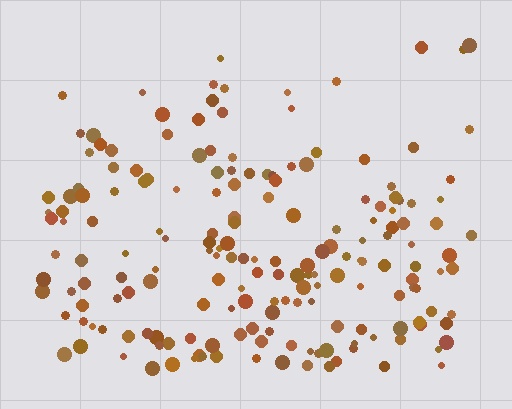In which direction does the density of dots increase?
From top to bottom, with the bottom side densest.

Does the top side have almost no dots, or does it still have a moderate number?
Still a moderate number, just noticeably fewer than the bottom.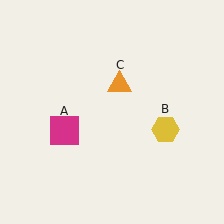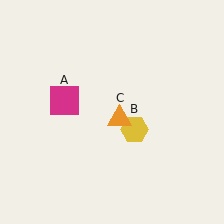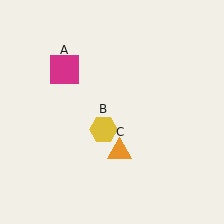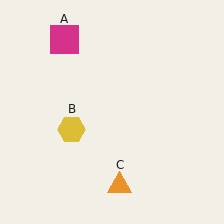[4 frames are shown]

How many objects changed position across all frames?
3 objects changed position: magenta square (object A), yellow hexagon (object B), orange triangle (object C).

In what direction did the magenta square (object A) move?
The magenta square (object A) moved up.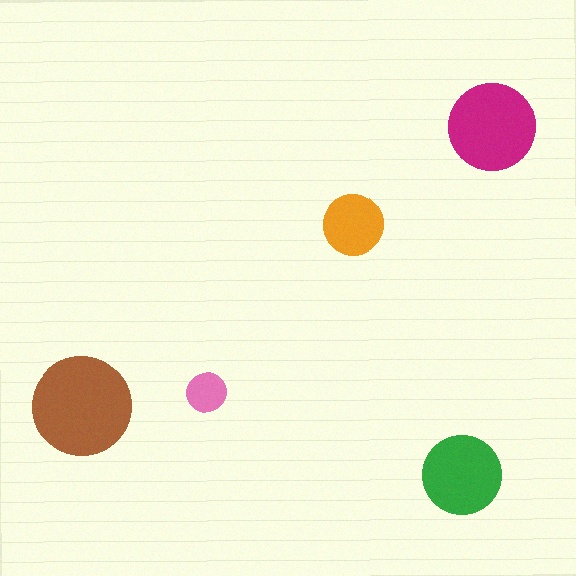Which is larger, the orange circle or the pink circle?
The orange one.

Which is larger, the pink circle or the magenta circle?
The magenta one.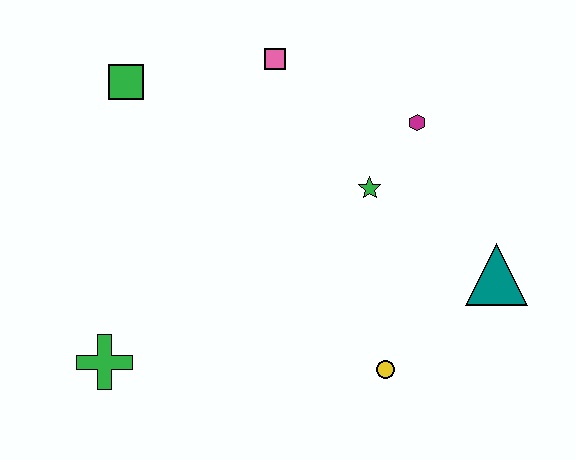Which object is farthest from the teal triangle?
The green square is farthest from the teal triangle.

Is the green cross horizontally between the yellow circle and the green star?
No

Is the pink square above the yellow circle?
Yes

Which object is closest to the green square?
The pink square is closest to the green square.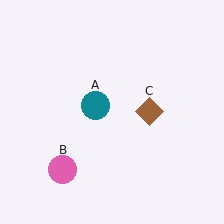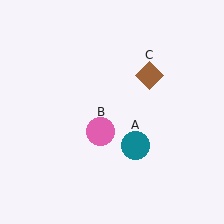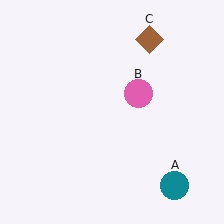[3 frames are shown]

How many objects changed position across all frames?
3 objects changed position: teal circle (object A), pink circle (object B), brown diamond (object C).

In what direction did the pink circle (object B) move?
The pink circle (object B) moved up and to the right.